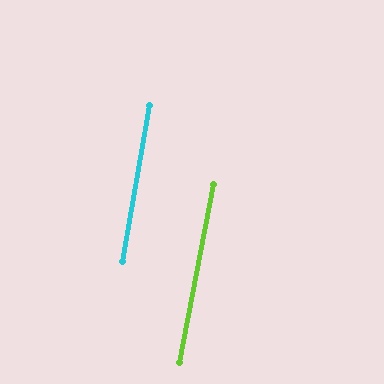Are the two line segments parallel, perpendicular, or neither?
Parallel — their directions differ by only 0.8°.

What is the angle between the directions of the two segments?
Approximately 1 degree.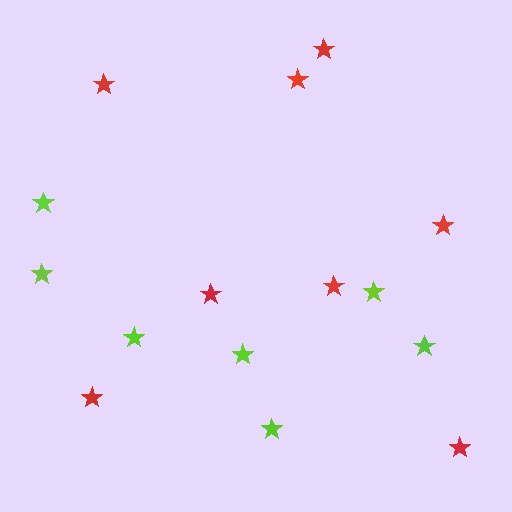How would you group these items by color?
There are 2 groups: one group of red stars (8) and one group of lime stars (7).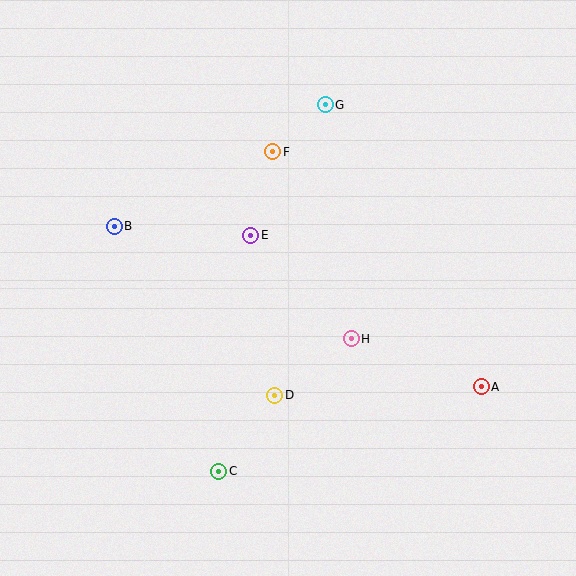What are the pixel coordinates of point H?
Point H is at (351, 339).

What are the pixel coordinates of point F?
Point F is at (273, 152).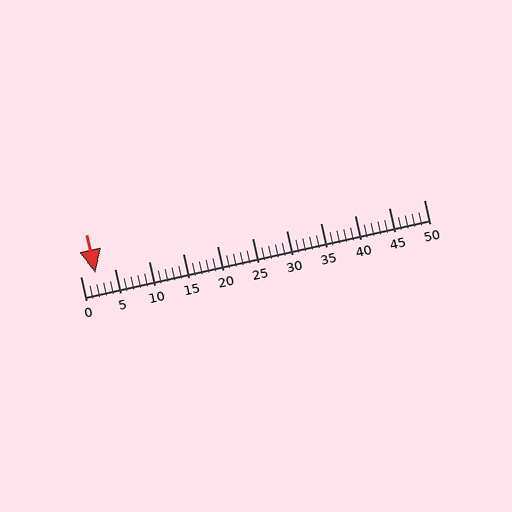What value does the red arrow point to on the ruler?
The red arrow points to approximately 2.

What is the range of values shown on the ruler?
The ruler shows values from 0 to 50.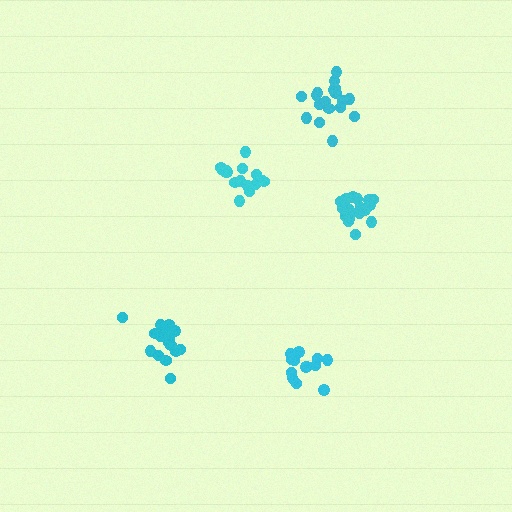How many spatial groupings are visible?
There are 5 spatial groupings.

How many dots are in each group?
Group 1: 17 dots, Group 2: 19 dots, Group 3: 14 dots, Group 4: 16 dots, Group 5: 18 dots (84 total).